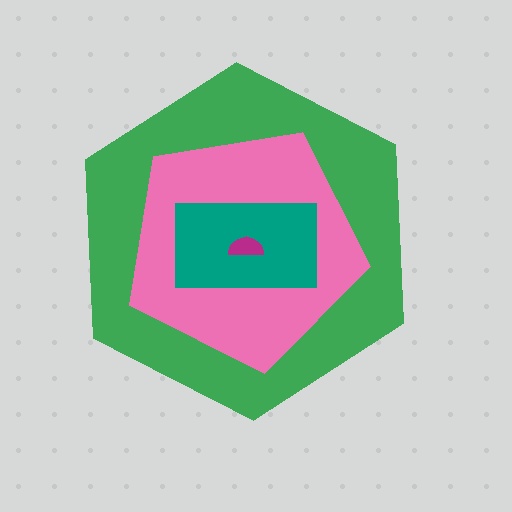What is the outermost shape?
The green hexagon.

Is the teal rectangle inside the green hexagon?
Yes.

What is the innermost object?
The magenta semicircle.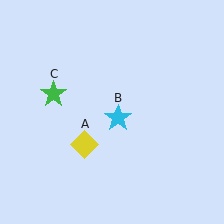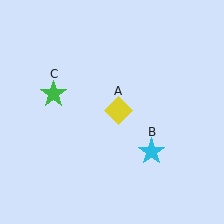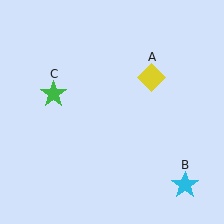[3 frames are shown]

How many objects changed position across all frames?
2 objects changed position: yellow diamond (object A), cyan star (object B).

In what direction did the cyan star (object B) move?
The cyan star (object B) moved down and to the right.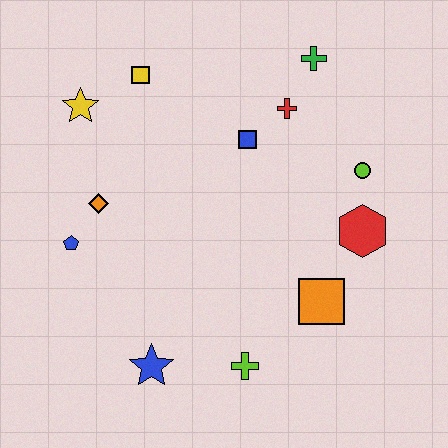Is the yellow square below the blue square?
No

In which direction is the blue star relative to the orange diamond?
The blue star is below the orange diamond.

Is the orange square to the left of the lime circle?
Yes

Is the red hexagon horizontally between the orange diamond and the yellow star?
No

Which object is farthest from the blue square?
The blue star is farthest from the blue square.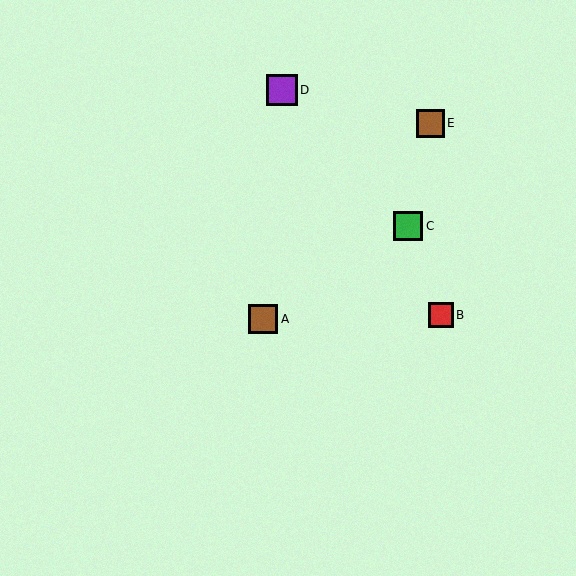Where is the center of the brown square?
The center of the brown square is at (430, 123).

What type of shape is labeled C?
Shape C is a green square.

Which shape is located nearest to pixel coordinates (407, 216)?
The green square (labeled C) at (408, 226) is nearest to that location.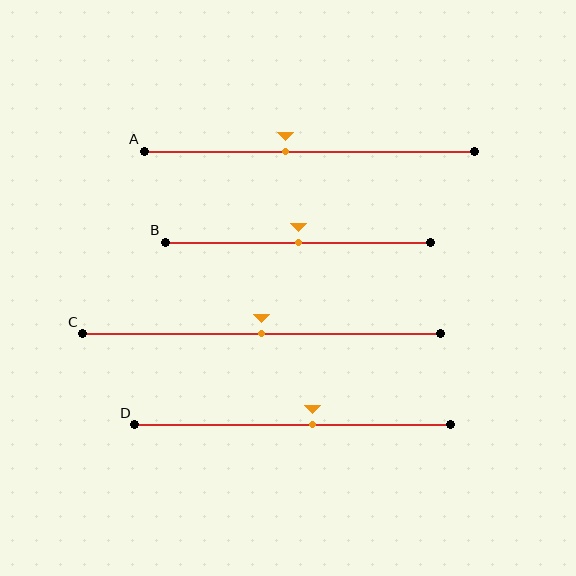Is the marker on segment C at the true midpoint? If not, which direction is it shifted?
Yes, the marker on segment C is at the true midpoint.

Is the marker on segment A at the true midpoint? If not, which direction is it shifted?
No, the marker on segment A is shifted to the left by about 7% of the segment length.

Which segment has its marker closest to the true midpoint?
Segment B has its marker closest to the true midpoint.